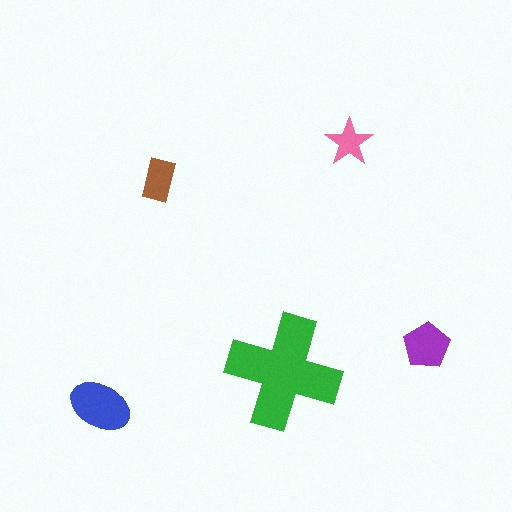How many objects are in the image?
There are 5 objects in the image.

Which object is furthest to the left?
The blue ellipse is leftmost.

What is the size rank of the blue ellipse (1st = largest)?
2nd.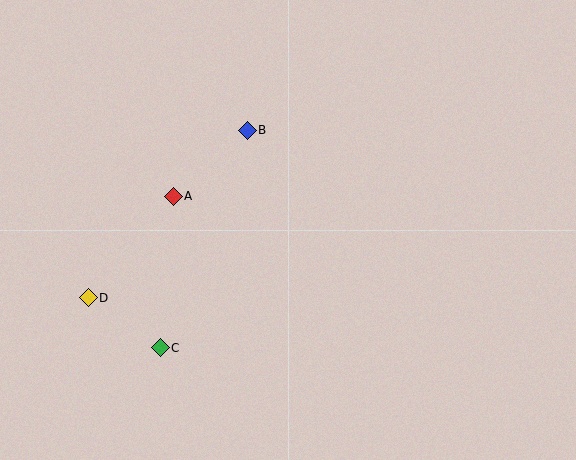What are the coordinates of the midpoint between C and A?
The midpoint between C and A is at (167, 272).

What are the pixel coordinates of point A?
Point A is at (173, 196).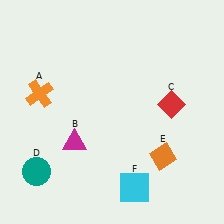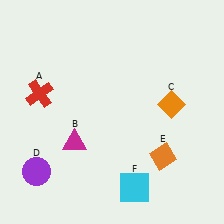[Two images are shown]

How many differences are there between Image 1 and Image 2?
There are 3 differences between the two images.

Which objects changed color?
A changed from orange to red. C changed from red to orange. D changed from teal to purple.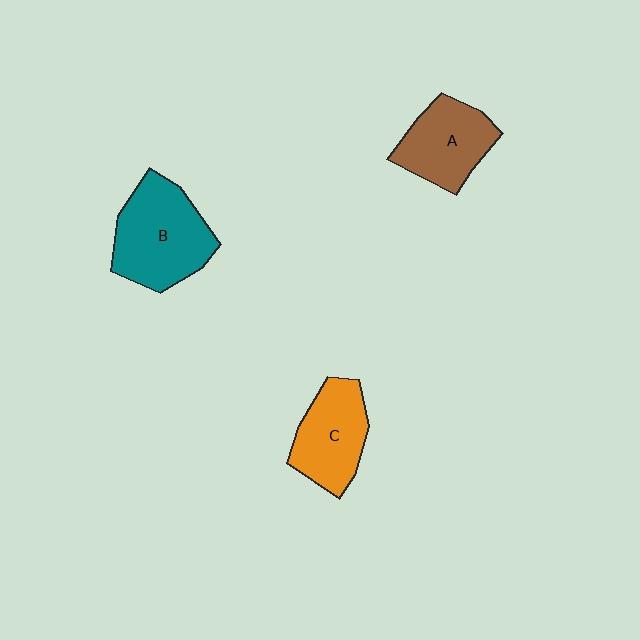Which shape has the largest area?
Shape B (teal).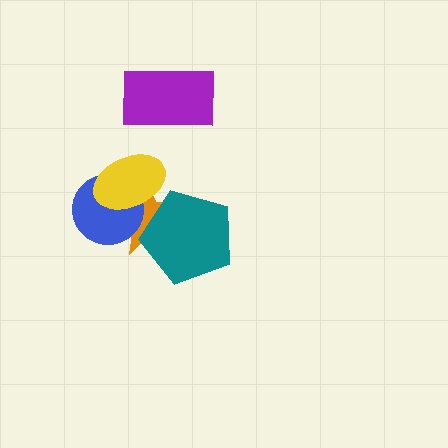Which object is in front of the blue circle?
The yellow ellipse is in front of the blue circle.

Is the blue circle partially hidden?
Yes, it is partially covered by another shape.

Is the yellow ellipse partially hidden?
No, no other shape covers it.